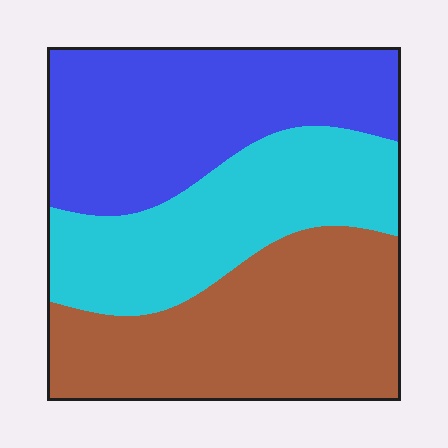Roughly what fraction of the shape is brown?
Brown takes up about three eighths (3/8) of the shape.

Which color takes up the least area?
Cyan, at roughly 30%.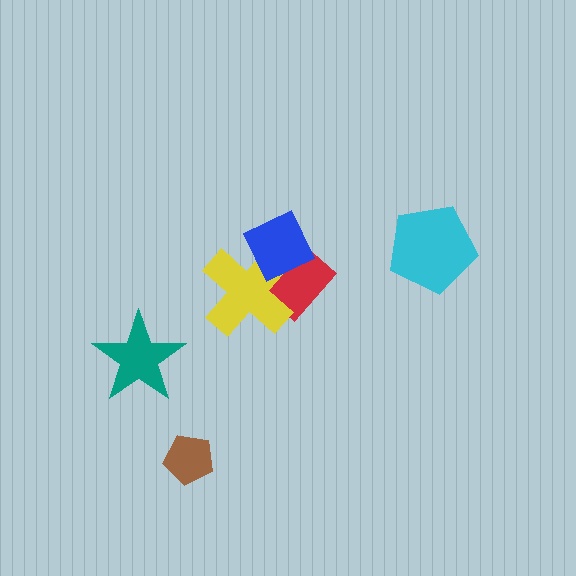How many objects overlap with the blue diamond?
2 objects overlap with the blue diamond.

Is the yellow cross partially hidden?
Yes, it is partially covered by another shape.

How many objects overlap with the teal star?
0 objects overlap with the teal star.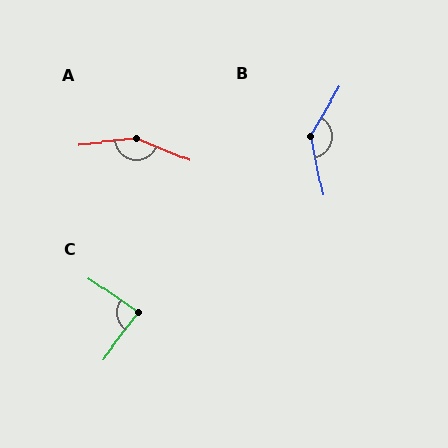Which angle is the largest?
A, at approximately 151 degrees.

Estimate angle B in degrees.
Approximately 138 degrees.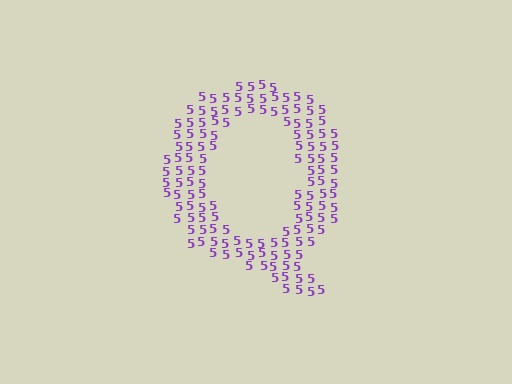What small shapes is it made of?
It is made of small digit 5's.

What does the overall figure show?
The overall figure shows the letter Q.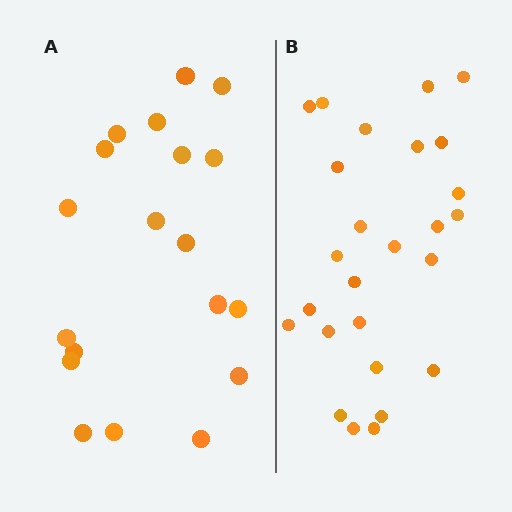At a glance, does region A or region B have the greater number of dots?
Region B (the right region) has more dots.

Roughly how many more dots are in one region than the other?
Region B has roughly 8 or so more dots than region A.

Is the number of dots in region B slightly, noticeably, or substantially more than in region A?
Region B has noticeably more, but not dramatically so. The ratio is roughly 1.4 to 1.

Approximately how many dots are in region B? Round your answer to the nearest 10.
About 30 dots. (The exact count is 26, which rounds to 30.)